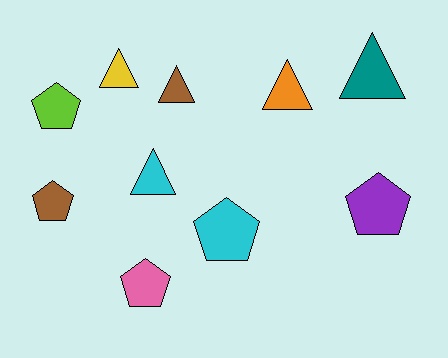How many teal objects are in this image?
There is 1 teal object.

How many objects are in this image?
There are 10 objects.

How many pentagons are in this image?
There are 5 pentagons.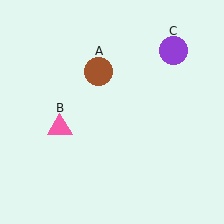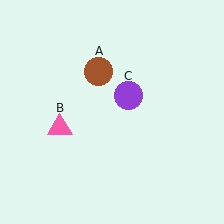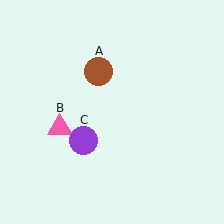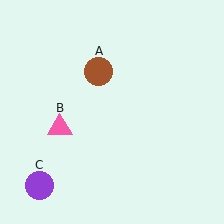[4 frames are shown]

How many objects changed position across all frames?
1 object changed position: purple circle (object C).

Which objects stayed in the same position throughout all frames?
Brown circle (object A) and pink triangle (object B) remained stationary.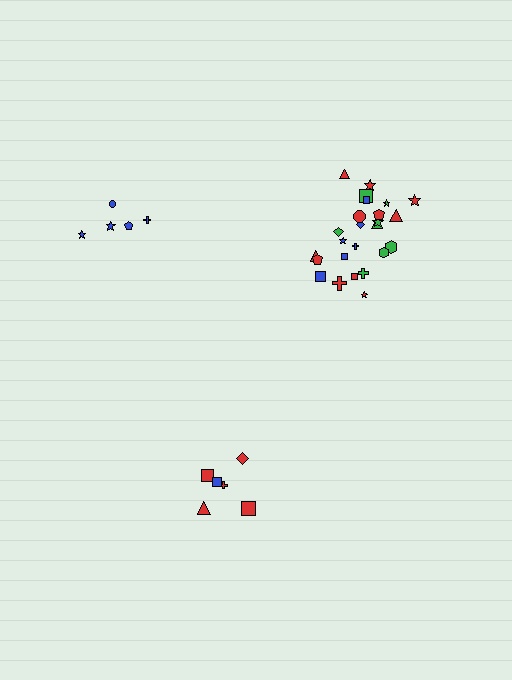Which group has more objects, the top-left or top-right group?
The top-right group.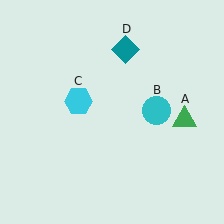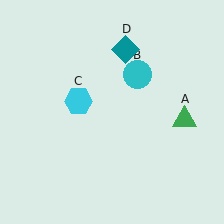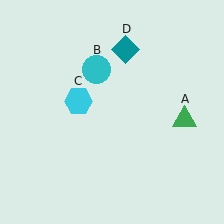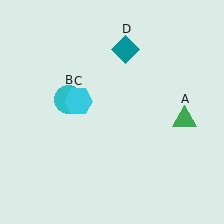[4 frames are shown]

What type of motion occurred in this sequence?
The cyan circle (object B) rotated counterclockwise around the center of the scene.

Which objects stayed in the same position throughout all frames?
Green triangle (object A) and cyan hexagon (object C) and teal diamond (object D) remained stationary.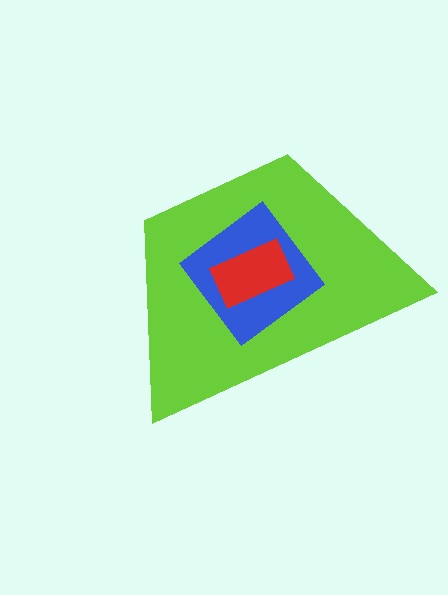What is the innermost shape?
The red rectangle.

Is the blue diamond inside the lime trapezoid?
Yes.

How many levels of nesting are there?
3.